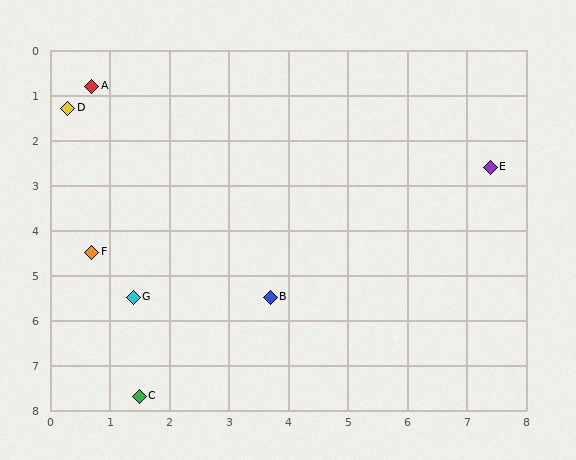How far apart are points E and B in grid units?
Points E and B are about 4.7 grid units apart.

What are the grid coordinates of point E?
Point E is at approximately (7.4, 2.6).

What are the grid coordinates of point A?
Point A is at approximately (0.7, 0.8).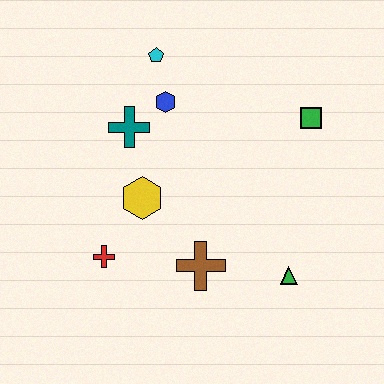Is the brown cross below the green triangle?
No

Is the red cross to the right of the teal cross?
No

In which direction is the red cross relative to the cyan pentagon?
The red cross is below the cyan pentagon.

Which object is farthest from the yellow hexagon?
The green square is farthest from the yellow hexagon.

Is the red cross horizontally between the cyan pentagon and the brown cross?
No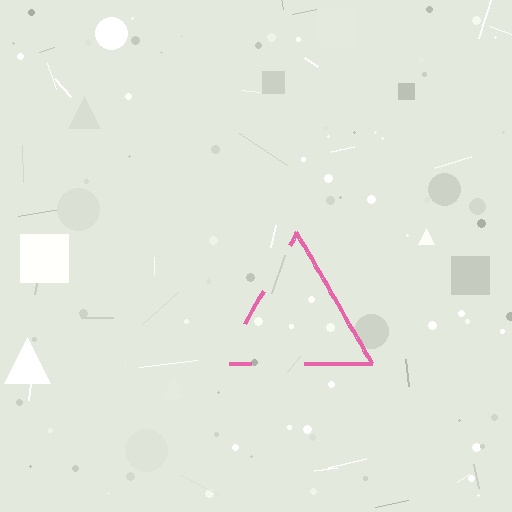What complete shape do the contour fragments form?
The contour fragments form a triangle.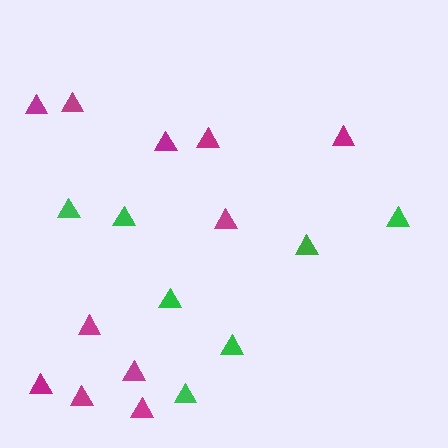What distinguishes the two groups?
There are 2 groups: one group of green triangles (7) and one group of magenta triangles (11).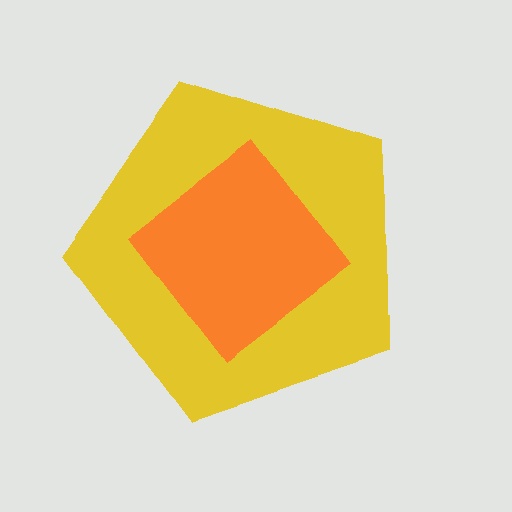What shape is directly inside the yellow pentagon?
The orange diamond.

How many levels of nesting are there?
2.